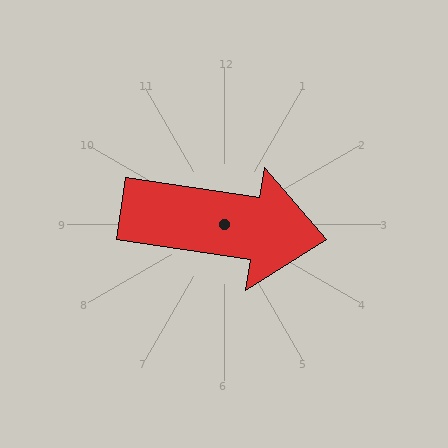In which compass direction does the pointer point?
East.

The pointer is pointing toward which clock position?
Roughly 3 o'clock.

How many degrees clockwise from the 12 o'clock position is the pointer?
Approximately 99 degrees.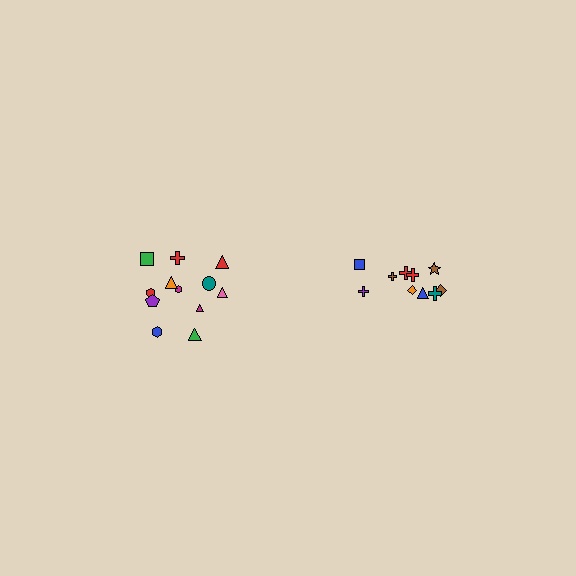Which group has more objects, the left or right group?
The left group.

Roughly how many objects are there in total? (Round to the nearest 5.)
Roughly 20 objects in total.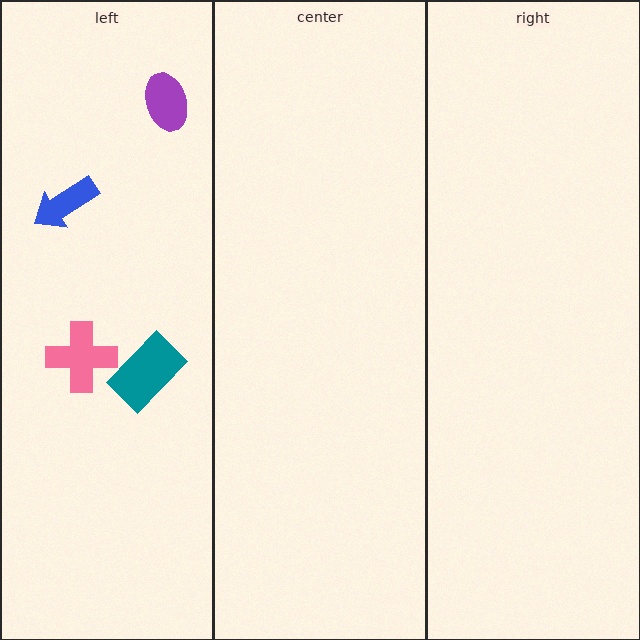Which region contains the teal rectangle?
The left region.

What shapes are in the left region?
The purple ellipse, the teal rectangle, the pink cross, the blue arrow.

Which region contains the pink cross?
The left region.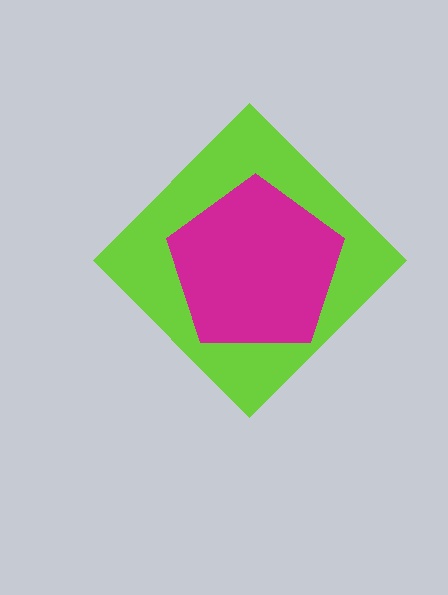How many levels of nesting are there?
2.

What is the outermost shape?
The lime diamond.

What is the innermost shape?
The magenta pentagon.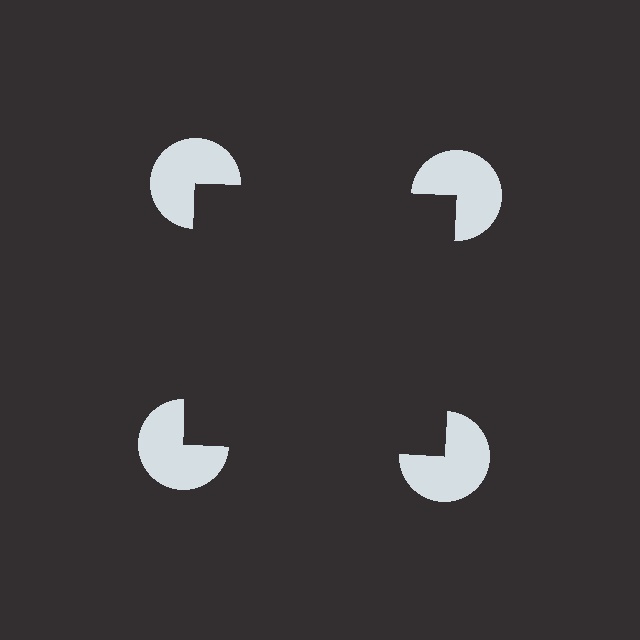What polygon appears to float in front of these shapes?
An illusory square — its edges are inferred from the aligned wedge cuts in the pac-man discs, not physically drawn.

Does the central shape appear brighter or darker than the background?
It typically appears slightly darker than the background, even though no actual brightness change is drawn.